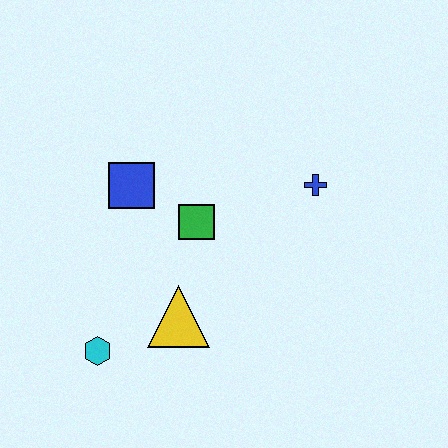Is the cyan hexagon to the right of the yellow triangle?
No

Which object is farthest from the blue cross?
The cyan hexagon is farthest from the blue cross.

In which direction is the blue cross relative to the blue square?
The blue cross is to the right of the blue square.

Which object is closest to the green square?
The blue square is closest to the green square.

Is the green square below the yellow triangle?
No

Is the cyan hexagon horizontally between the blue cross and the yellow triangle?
No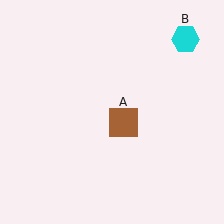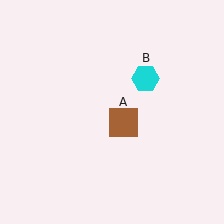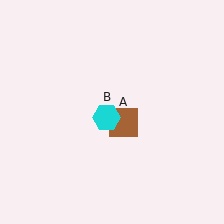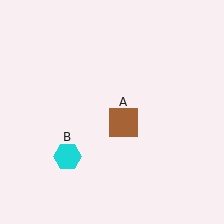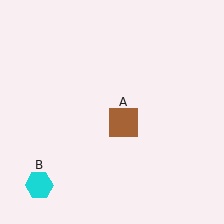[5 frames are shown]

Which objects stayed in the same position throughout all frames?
Brown square (object A) remained stationary.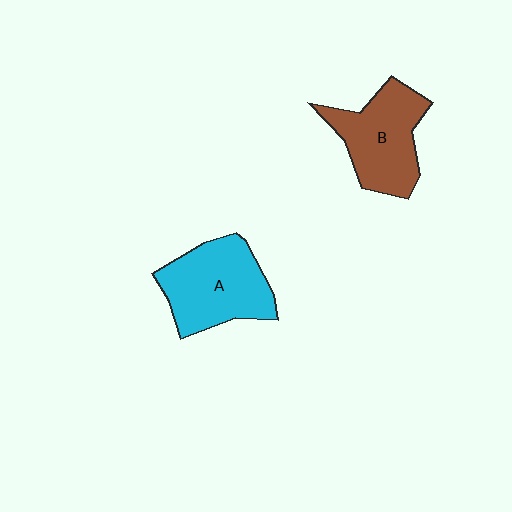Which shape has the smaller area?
Shape B (brown).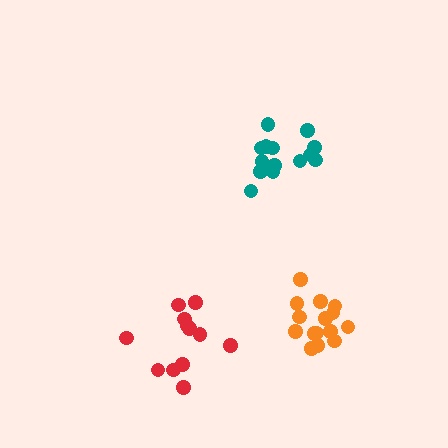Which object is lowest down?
The red cluster is bottommost.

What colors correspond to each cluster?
The clusters are colored: red, teal, orange.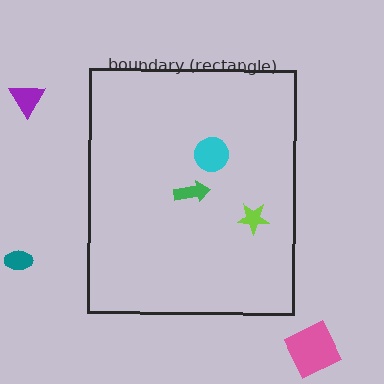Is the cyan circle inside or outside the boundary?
Inside.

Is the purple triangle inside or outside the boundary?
Outside.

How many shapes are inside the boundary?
3 inside, 3 outside.